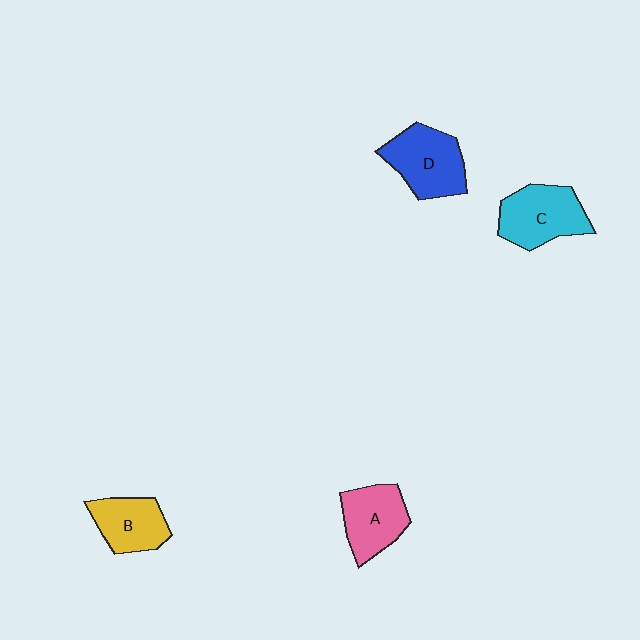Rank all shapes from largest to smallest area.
From largest to smallest: D (blue), C (cyan), A (pink), B (yellow).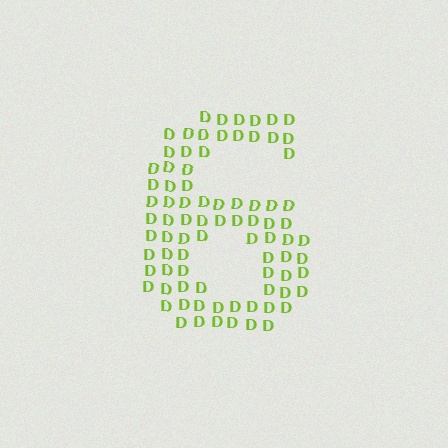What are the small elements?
The small elements are letter D's.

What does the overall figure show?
The overall figure shows the digit 6.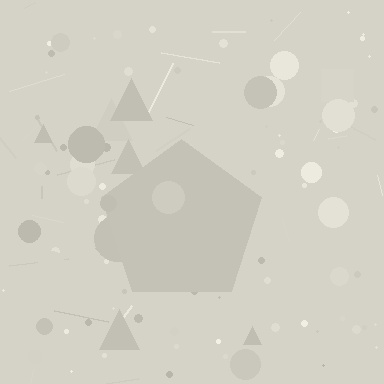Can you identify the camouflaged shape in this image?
The camouflaged shape is a pentagon.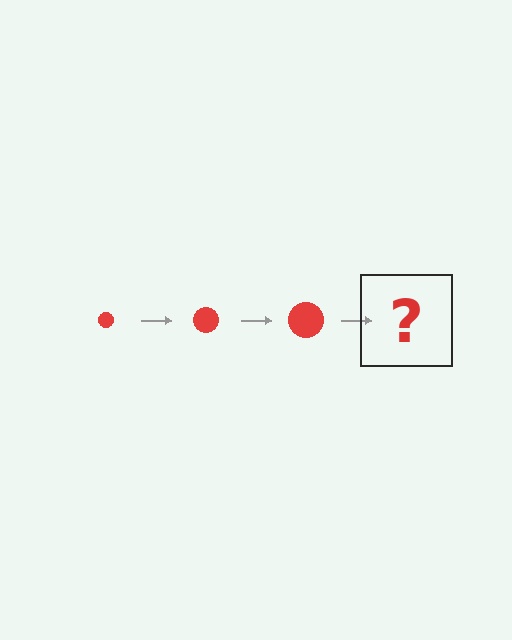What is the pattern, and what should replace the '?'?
The pattern is that the circle gets progressively larger each step. The '?' should be a red circle, larger than the previous one.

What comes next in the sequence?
The next element should be a red circle, larger than the previous one.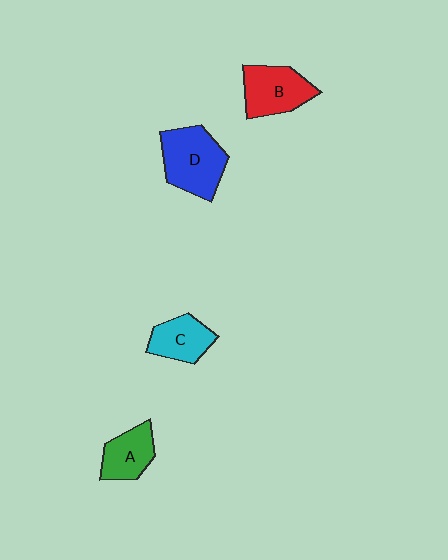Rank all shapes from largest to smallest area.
From largest to smallest: D (blue), B (red), C (cyan), A (green).